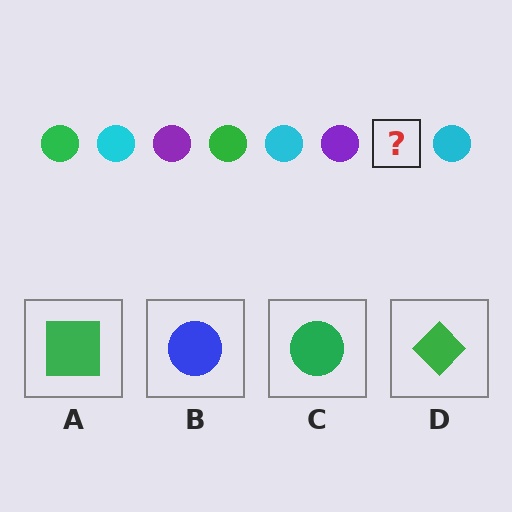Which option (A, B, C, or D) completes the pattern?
C.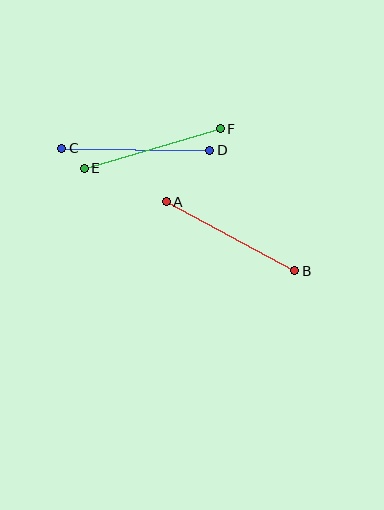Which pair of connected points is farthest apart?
Points C and D are farthest apart.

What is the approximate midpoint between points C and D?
The midpoint is at approximately (136, 149) pixels.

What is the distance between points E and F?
The distance is approximately 142 pixels.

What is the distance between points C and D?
The distance is approximately 148 pixels.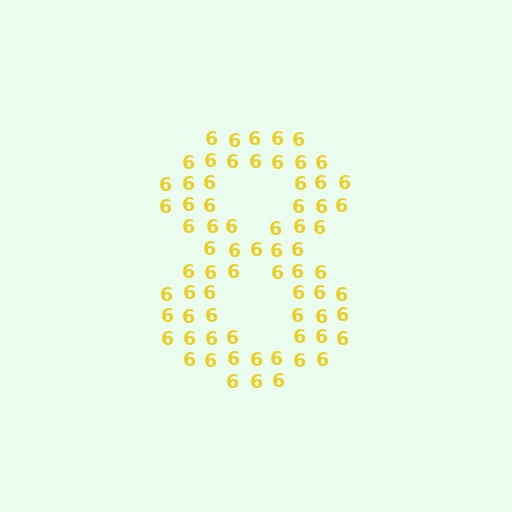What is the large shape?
The large shape is the digit 8.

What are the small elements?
The small elements are digit 6's.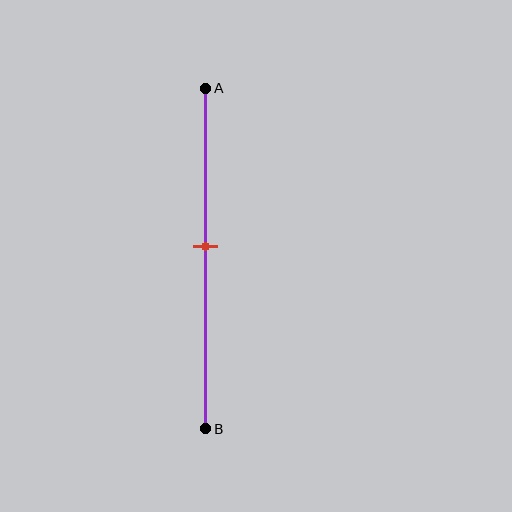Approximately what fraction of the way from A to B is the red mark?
The red mark is approximately 45% of the way from A to B.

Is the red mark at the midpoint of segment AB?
No, the mark is at about 45% from A, not at the 50% midpoint.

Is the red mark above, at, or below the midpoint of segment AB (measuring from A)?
The red mark is above the midpoint of segment AB.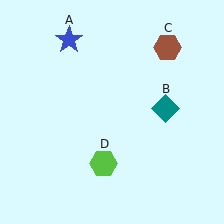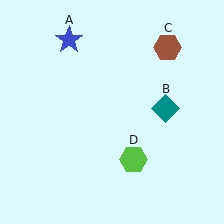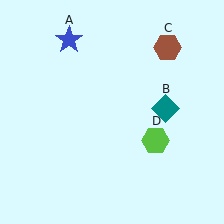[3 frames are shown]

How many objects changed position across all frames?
1 object changed position: lime hexagon (object D).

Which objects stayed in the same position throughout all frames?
Blue star (object A) and teal diamond (object B) and brown hexagon (object C) remained stationary.